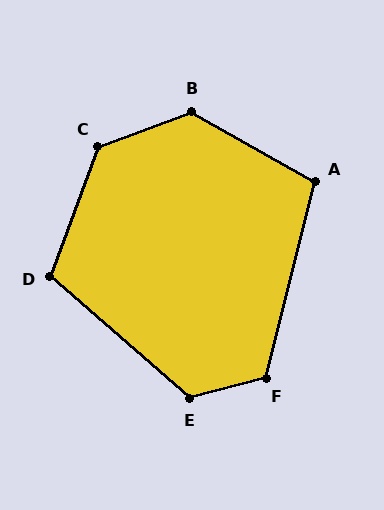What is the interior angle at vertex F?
Approximately 119 degrees (obtuse).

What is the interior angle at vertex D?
Approximately 111 degrees (obtuse).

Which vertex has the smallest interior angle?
A, at approximately 105 degrees.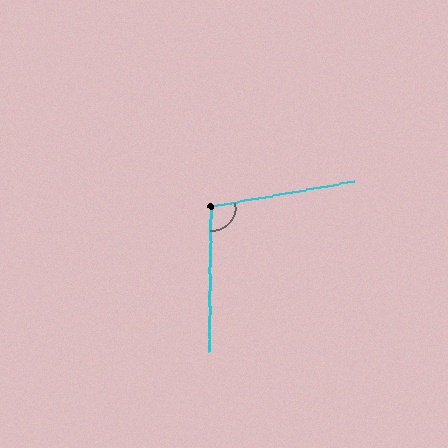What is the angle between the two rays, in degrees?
Approximately 101 degrees.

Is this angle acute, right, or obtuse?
It is obtuse.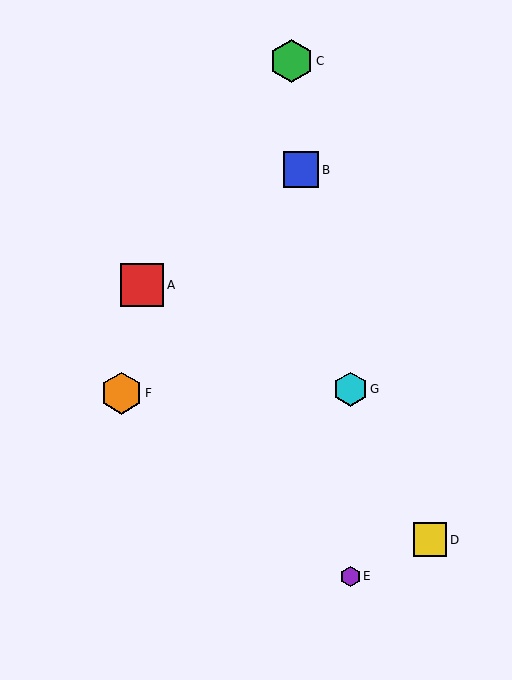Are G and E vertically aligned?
Yes, both are at x≈350.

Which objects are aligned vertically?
Objects E, G are aligned vertically.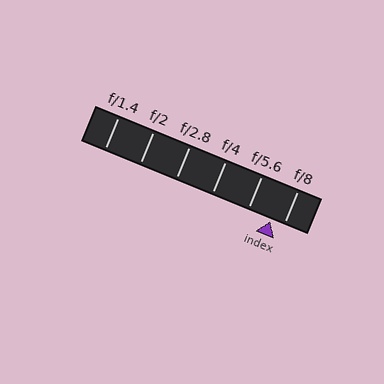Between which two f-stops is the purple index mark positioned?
The index mark is between f/5.6 and f/8.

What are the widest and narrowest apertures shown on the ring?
The widest aperture shown is f/1.4 and the narrowest is f/8.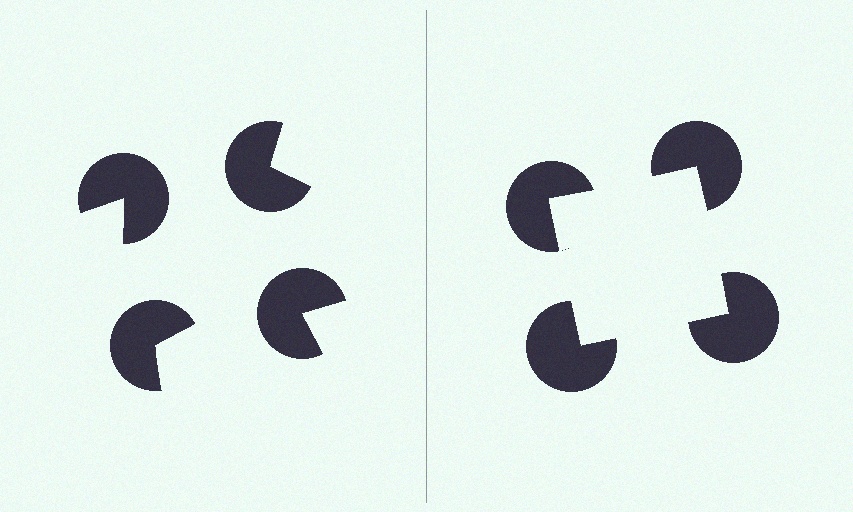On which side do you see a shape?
An illusory square appears on the right side. On the left side the wedge cuts are rotated, so no coherent shape forms.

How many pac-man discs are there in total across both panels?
8 — 4 on each side.